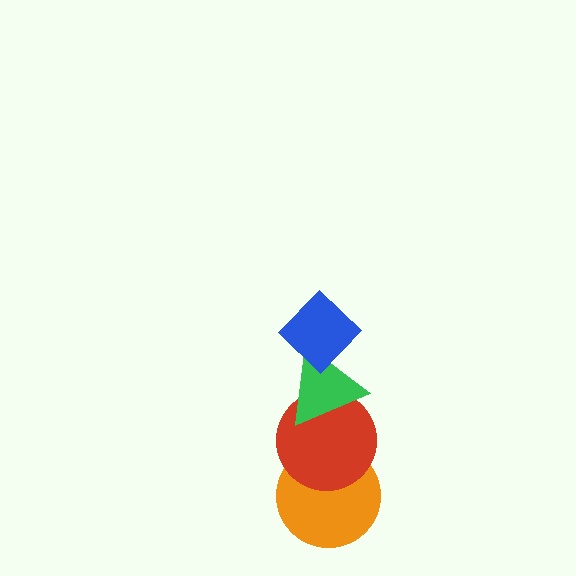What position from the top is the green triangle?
The green triangle is 2nd from the top.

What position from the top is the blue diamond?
The blue diamond is 1st from the top.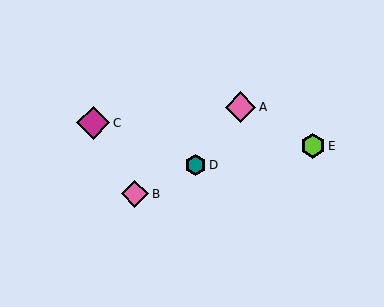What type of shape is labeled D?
Shape D is a teal hexagon.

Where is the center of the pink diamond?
The center of the pink diamond is at (241, 107).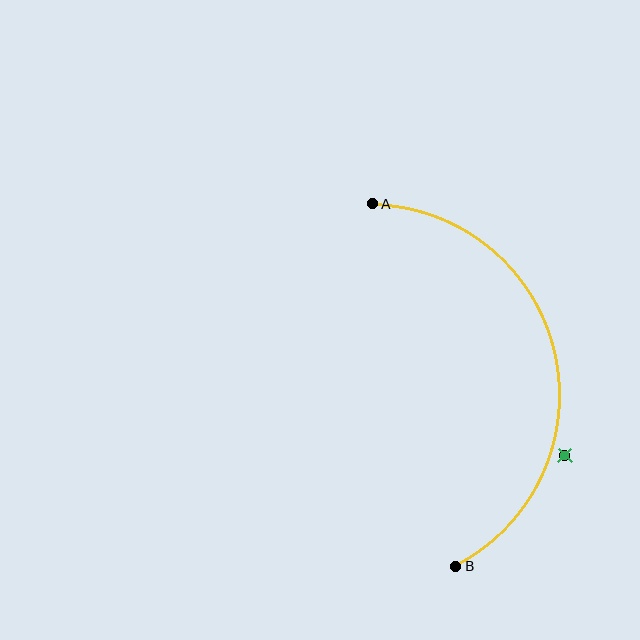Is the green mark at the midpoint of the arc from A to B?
No — the green mark does not lie on the arc at all. It sits slightly outside the curve.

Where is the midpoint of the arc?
The arc midpoint is the point on the curve farthest from the straight line joining A and B. It sits to the right of that line.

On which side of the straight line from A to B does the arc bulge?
The arc bulges to the right of the straight line connecting A and B.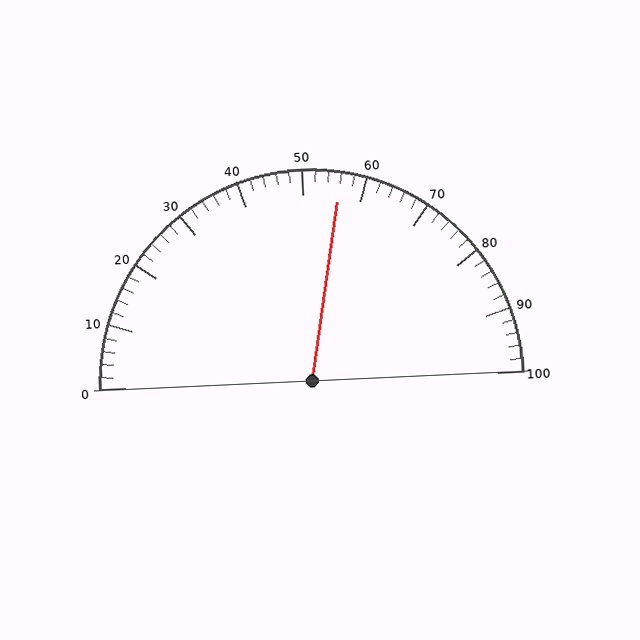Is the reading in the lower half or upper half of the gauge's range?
The reading is in the upper half of the range (0 to 100).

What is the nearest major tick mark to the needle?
The nearest major tick mark is 60.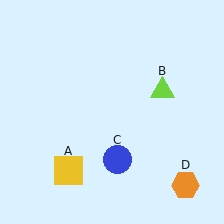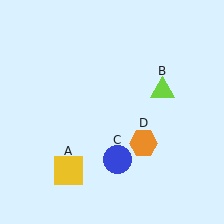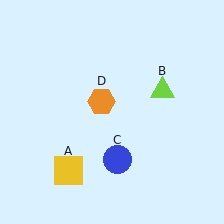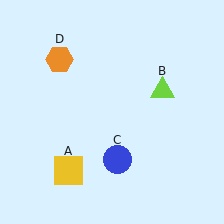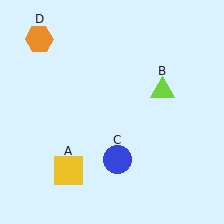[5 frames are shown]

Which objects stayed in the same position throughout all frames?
Yellow square (object A) and lime triangle (object B) and blue circle (object C) remained stationary.